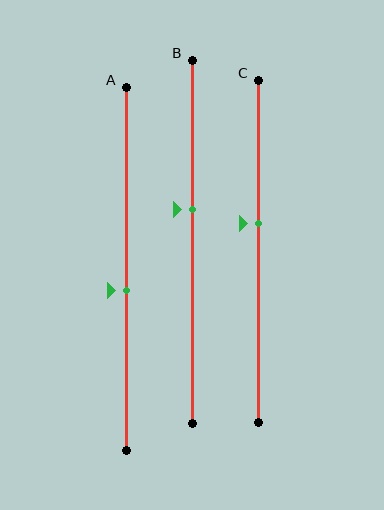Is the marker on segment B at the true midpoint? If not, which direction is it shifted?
No, the marker on segment B is shifted upward by about 9% of the segment length.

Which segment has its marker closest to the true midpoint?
Segment A has its marker closest to the true midpoint.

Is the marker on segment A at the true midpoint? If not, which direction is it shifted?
No, the marker on segment A is shifted downward by about 6% of the segment length.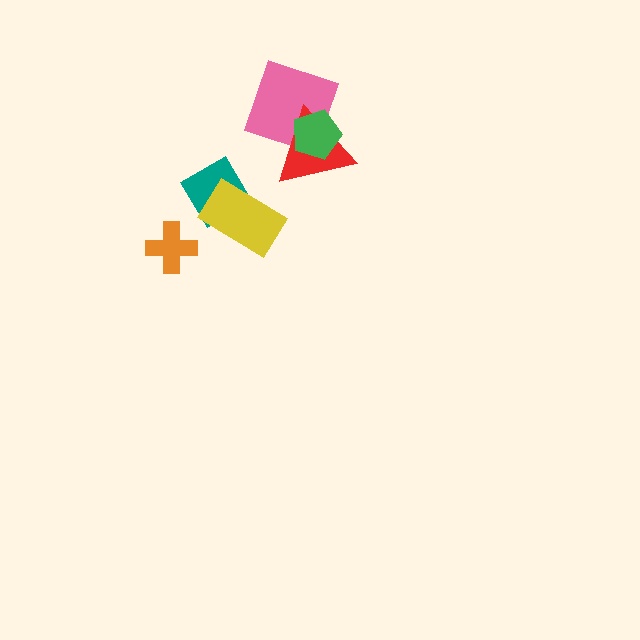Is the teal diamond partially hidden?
Yes, it is partially covered by another shape.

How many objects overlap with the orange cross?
0 objects overlap with the orange cross.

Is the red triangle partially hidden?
Yes, it is partially covered by another shape.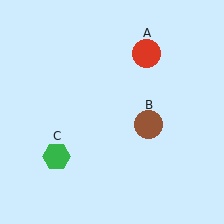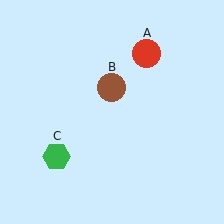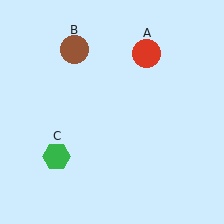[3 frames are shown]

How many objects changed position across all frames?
1 object changed position: brown circle (object B).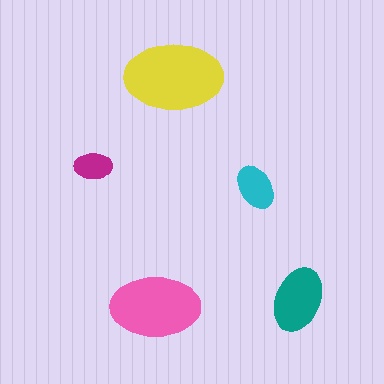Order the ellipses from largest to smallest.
the yellow one, the pink one, the teal one, the cyan one, the magenta one.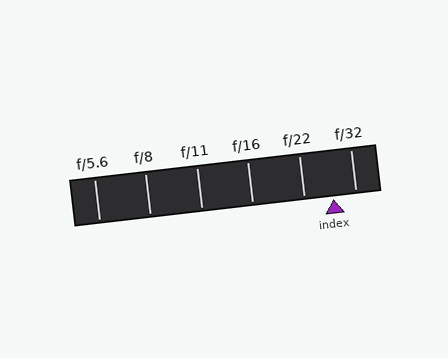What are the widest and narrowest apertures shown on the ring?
The widest aperture shown is f/5.6 and the narrowest is f/32.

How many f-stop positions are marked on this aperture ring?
There are 6 f-stop positions marked.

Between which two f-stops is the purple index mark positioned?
The index mark is between f/22 and f/32.